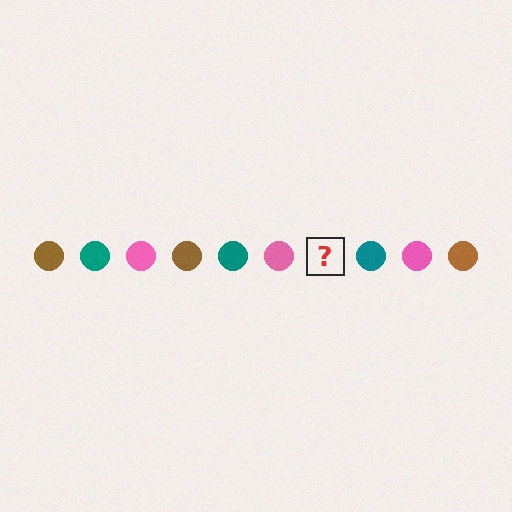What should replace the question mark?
The question mark should be replaced with a brown circle.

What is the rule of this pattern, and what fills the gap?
The rule is that the pattern cycles through brown, teal, pink circles. The gap should be filled with a brown circle.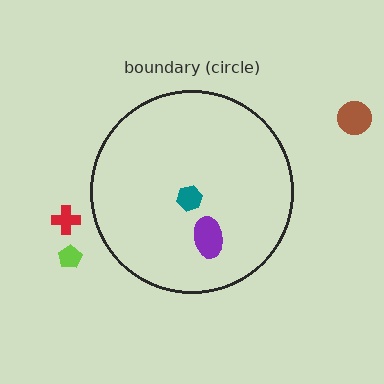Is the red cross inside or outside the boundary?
Outside.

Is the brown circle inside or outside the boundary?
Outside.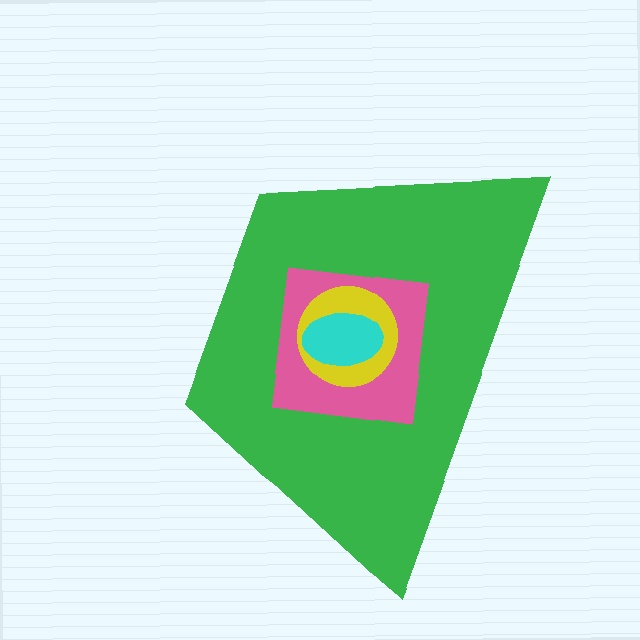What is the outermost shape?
The green trapezoid.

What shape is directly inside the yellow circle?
The cyan ellipse.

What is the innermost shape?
The cyan ellipse.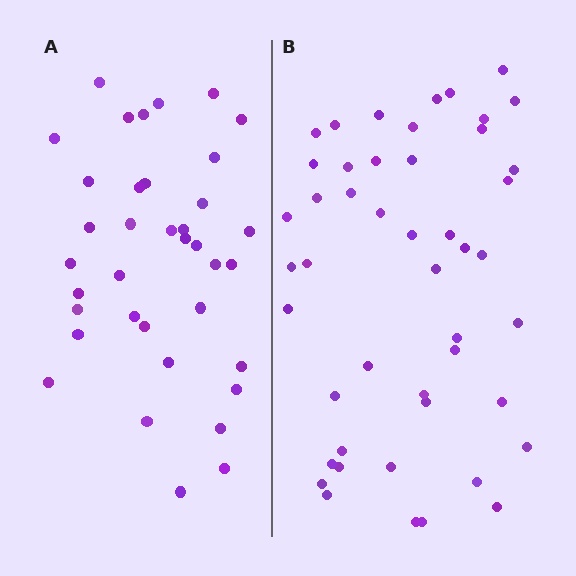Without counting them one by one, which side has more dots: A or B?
Region B (the right region) has more dots.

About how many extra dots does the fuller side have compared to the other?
Region B has roughly 10 or so more dots than region A.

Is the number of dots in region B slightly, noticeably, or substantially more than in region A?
Region B has noticeably more, but not dramatically so. The ratio is roughly 1.3 to 1.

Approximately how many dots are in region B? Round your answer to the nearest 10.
About 50 dots. (The exact count is 47, which rounds to 50.)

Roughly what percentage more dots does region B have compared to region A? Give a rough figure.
About 25% more.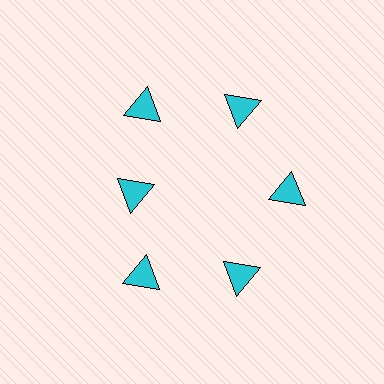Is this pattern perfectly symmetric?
No. The 6 cyan triangles are arranged in a ring, but one element near the 9 o'clock position is pulled inward toward the center, breaking the 6-fold rotational symmetry.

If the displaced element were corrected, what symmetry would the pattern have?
It would have 6-fold rotational symmetry — the pattern would map onto itself every 60 degrees.